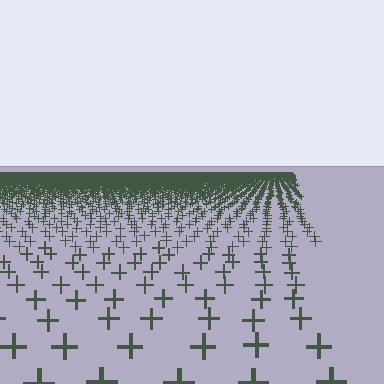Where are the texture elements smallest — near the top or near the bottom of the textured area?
Near the top.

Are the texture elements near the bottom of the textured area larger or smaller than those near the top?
Larger. Near the bottom, elements are closer to the viewer and appear at a bigger on-screen size.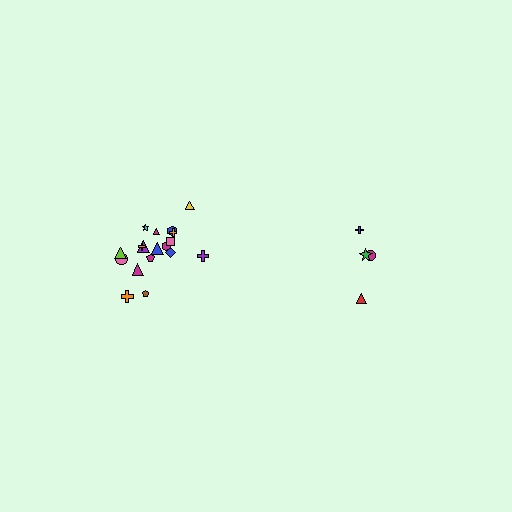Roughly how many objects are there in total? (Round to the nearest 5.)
Roughly 20 objects in total.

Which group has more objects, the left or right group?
The left group.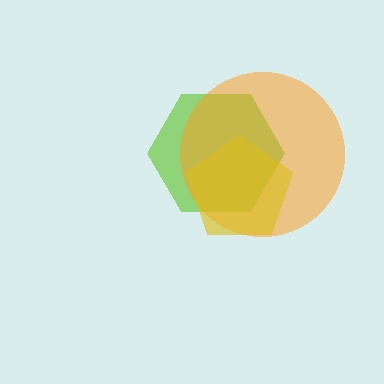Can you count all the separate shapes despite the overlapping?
Yes, there are 3 separate shapes.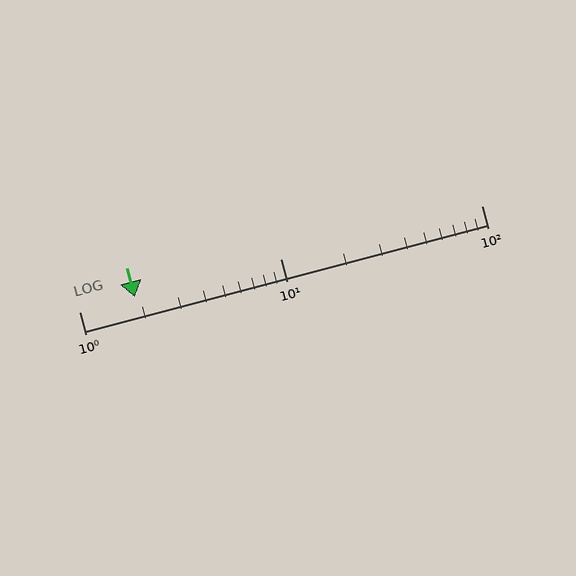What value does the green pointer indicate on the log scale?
The pointer indicates approximately 1.9.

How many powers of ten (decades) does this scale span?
The scale spans 2 decades, from 1 to 100.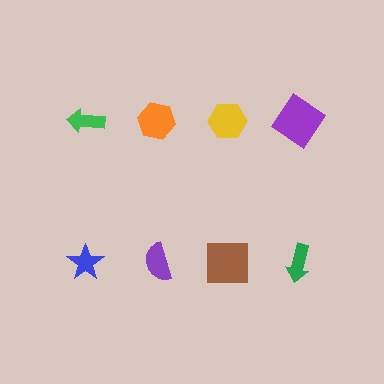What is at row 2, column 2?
A purple semicircle.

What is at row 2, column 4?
A green arrow.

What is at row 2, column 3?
A brown square.